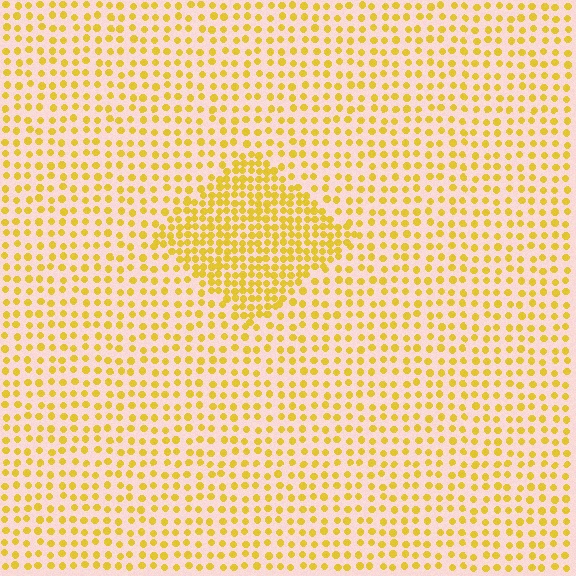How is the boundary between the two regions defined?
The boundary is defined by a change in element density (approximately 2.1x ratio). All elements are the same color, size, and shape.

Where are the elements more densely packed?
The elements are more densely packed inside the diamond boundary.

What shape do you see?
I see a diamond.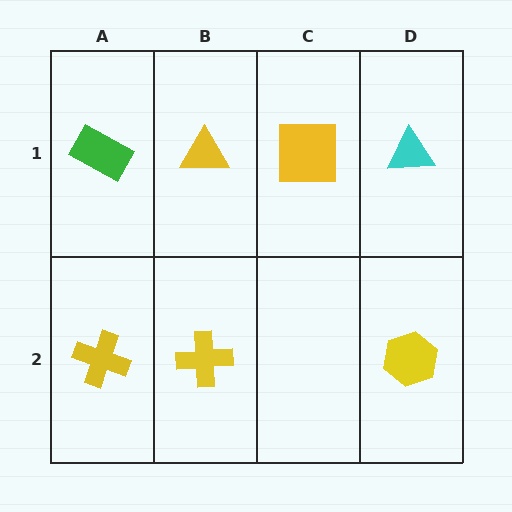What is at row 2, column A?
A yellow cross.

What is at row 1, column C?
A yellow square.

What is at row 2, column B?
A yellow cross.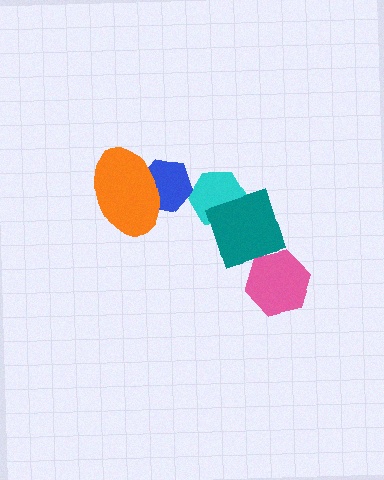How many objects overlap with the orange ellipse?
1 object overlaps with the orange ellipse.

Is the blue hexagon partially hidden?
Yes, it is partially covered by another shape.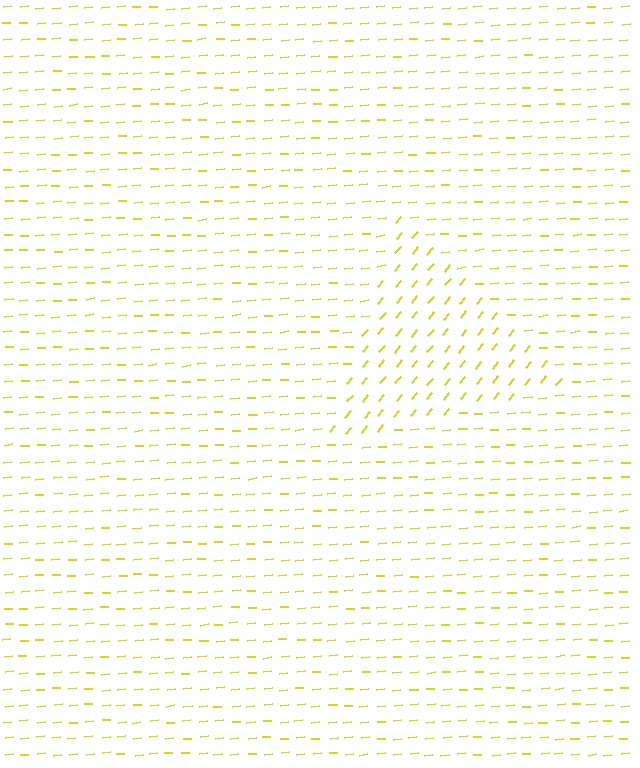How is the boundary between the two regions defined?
The boundary is defined purely by a change in line orientation (approximately 45 degrees difference). All lines are the same color and thickness.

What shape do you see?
I see a triangle.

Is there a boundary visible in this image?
Yes, there is a texture boundary formed by a change in line orientation.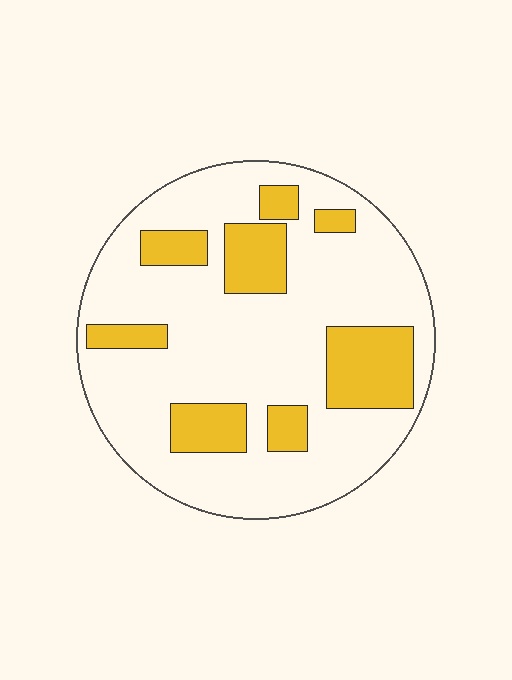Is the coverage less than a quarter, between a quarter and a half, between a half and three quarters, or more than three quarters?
Less than a quarter.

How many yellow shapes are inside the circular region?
8.